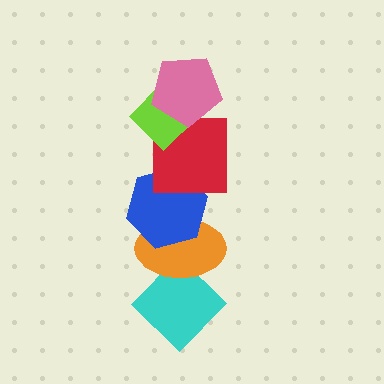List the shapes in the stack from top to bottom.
From top to bottom: the pink pentagon, the lime diamond, the red square, the blue hexagon, the orange ellipse, the cyan diamond.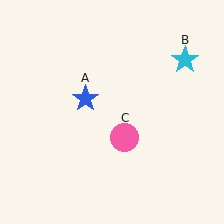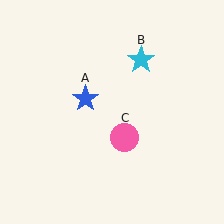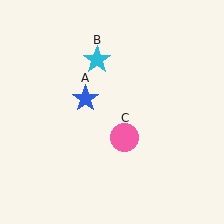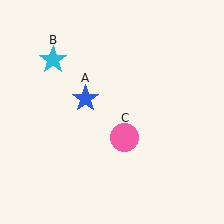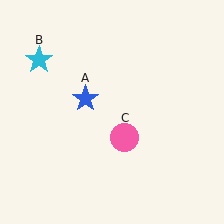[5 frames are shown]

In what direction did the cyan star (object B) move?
The cyan star (object B) moved left.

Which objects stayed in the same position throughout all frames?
Blue star (object A) and pink circle (object C) remained stationary.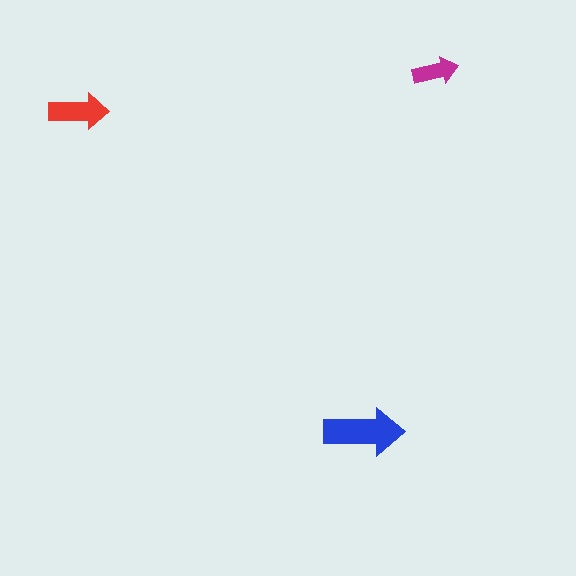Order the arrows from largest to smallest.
the blue one, the red one, the magenta one.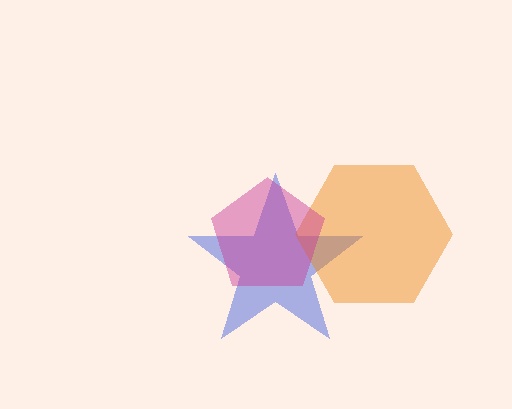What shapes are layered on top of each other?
The layered shapes are: a blue star, an orange hexagon, a magenta pentagon.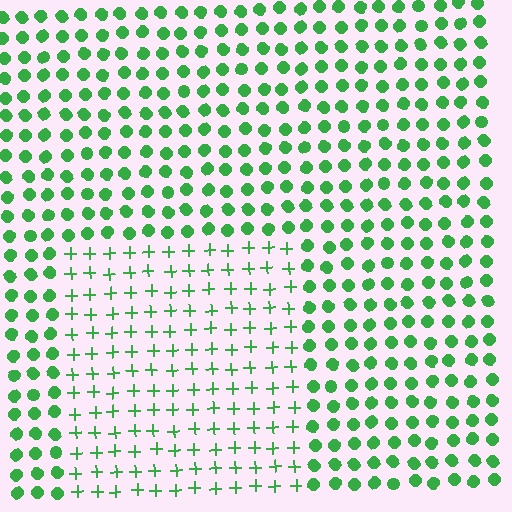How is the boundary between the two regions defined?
The boundary is defined by a change in element shape: plus signs inside vs. circles outside. All elements share the same color and spacing.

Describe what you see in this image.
The image is filled with small green elements arranged in a uniform grid. A rectangle-shaped region contains plus signs, while the surrounding area contains circles. The boundary is defined purely by the change in element shape.